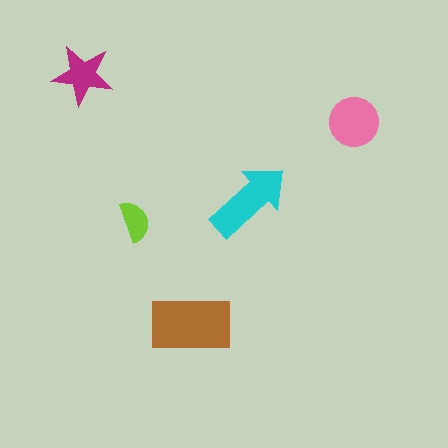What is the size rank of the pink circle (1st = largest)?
3rd.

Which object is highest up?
The magenta star is topmost.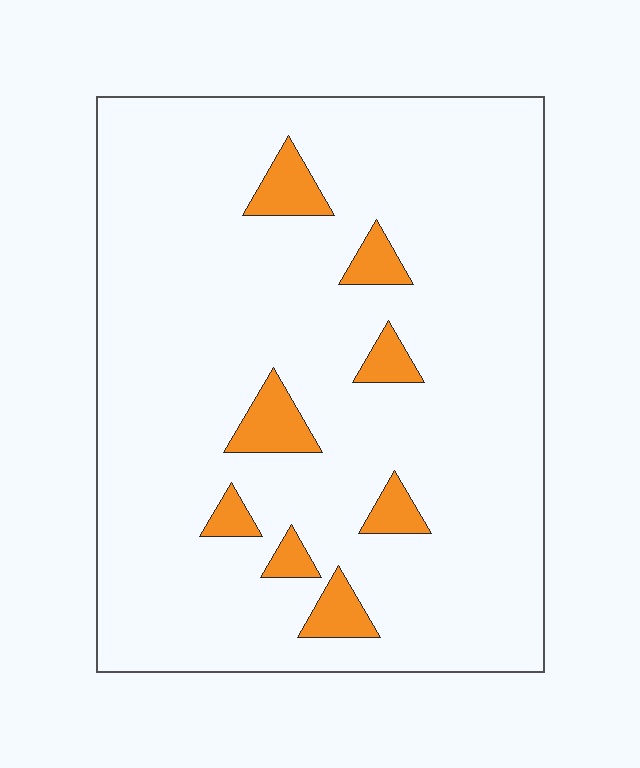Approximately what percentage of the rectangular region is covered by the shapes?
Approximately 10%.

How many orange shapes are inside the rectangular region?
8.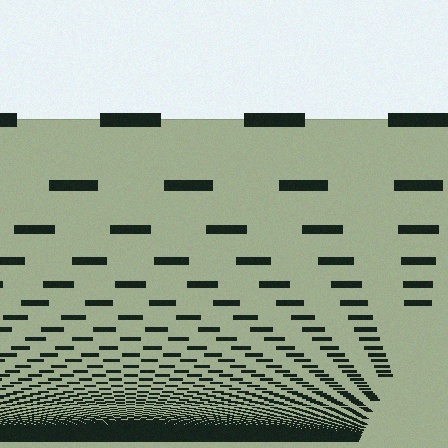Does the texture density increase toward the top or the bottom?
Density increases toward the bottom.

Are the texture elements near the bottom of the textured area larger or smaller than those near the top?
Smaller. The gradient is inverted — elements near the bottom are smaller and denser.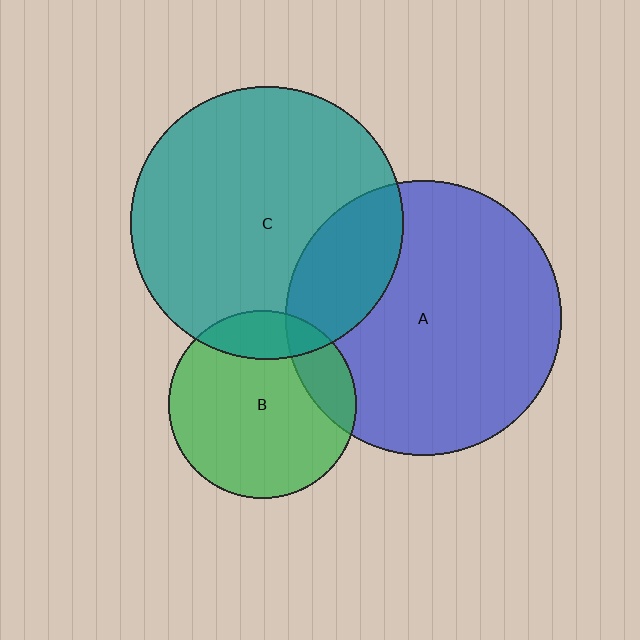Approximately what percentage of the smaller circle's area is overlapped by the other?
Approximately 15%.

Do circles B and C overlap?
Yes.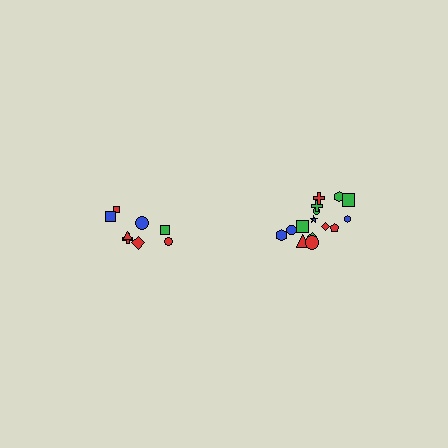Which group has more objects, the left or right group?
The right group.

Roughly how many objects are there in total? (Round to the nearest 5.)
Roughly 25 objects in total.